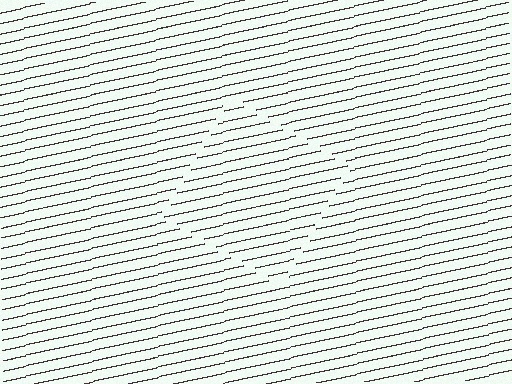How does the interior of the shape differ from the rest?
The interior of the shape contains the same grating, shifted by half a period — the contour is defined by the phase discontinuity where line-ends from the inner and outer gratings abut.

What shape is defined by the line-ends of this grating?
An illusory square. The interior of the shape contains the same grating, shifted by half a period — the contour is defined by the phase discontinuity where line-ends from the inner and outer gratings abut.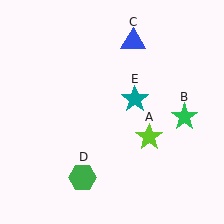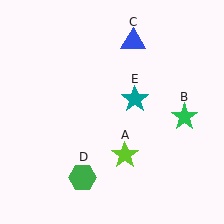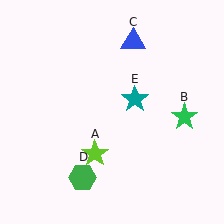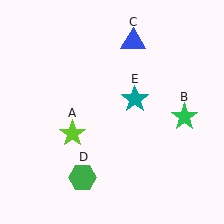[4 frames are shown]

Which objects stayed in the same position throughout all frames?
Green star (object B) and blue triangle (object C) and green hexagon (object D) and teal star (object E) remained stationary.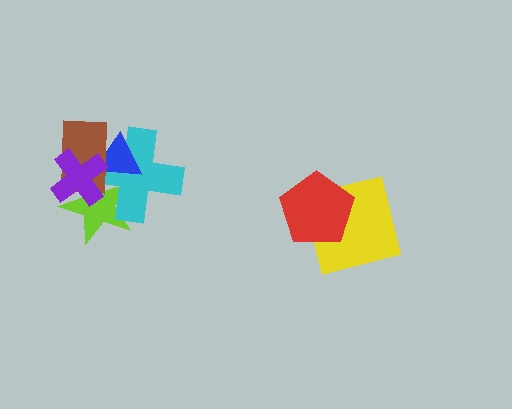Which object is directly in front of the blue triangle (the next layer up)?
The brown rectangle is directly in front of the blue triangle.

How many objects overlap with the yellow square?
1 object overlaps with the yellow square.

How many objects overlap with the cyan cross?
4 objects overlap with the cyan cross.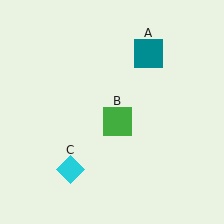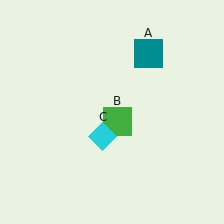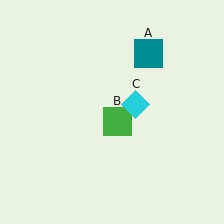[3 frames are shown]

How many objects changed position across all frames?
1 object changed position: cyan diamond (object C).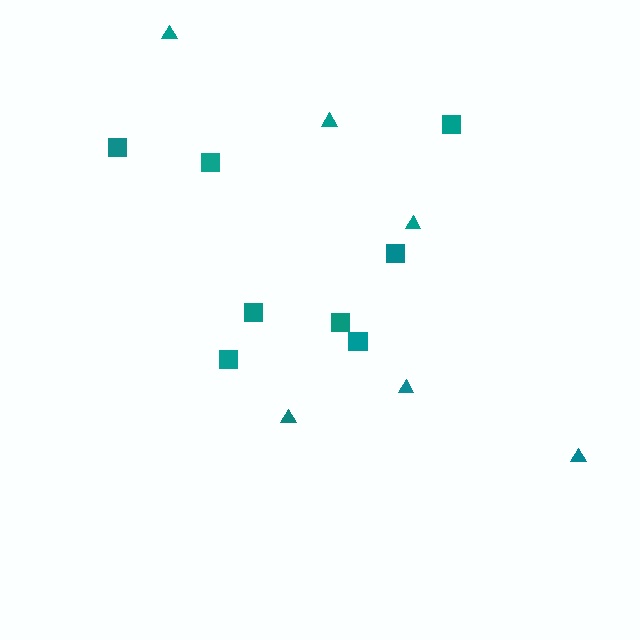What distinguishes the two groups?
There are 2 groups: one group of triangles (6) and one group of squares (8).